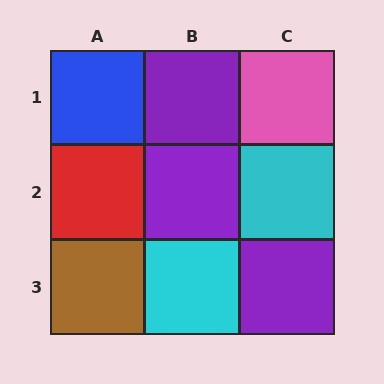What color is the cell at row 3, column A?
Brown.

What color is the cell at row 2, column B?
Purple.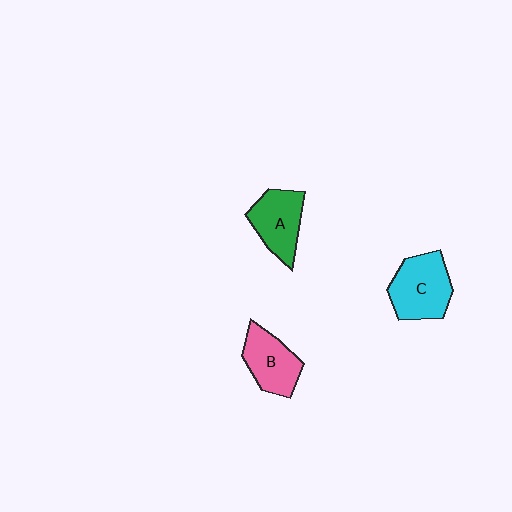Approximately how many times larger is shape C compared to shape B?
Approximately 1.2 times.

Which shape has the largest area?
Shape C (cyan).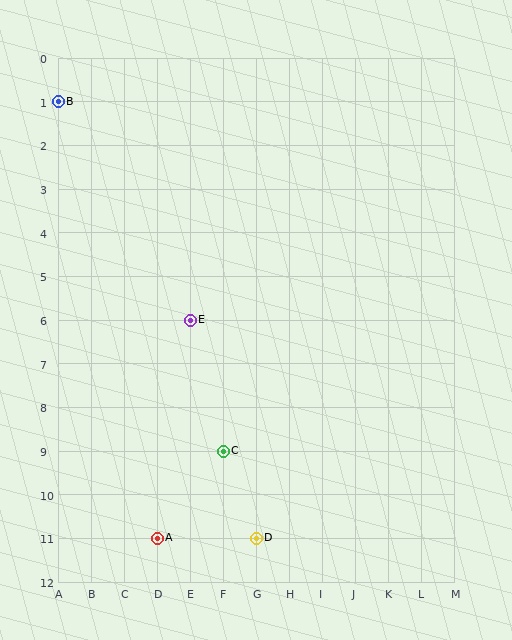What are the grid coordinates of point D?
Point D is at grid coordinates (G, 11).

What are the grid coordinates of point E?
Point E is at grid coordinates (E, 6).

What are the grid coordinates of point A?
Point A is at grid coordinates (D, 11).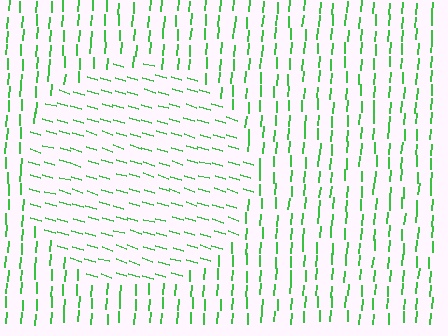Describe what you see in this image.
The image is filled with small green line segments. A circle region in the image has lines oriented differently from the surrounding lines, creating a visible texture boundary.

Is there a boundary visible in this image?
Yes, there is a texture boundary formed by a change in line orientation.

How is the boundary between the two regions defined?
The boundary is defined purely by a change in line orientation (approximately 77 degrees difference). All lines are the same color and thickness.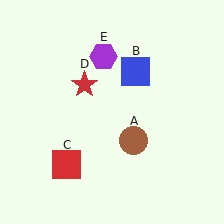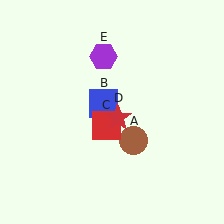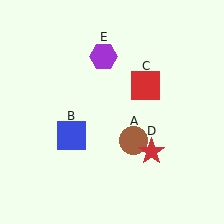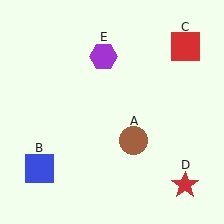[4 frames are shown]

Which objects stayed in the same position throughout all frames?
Brown circle (object A) and purple hexagon (object E) remained stationary.